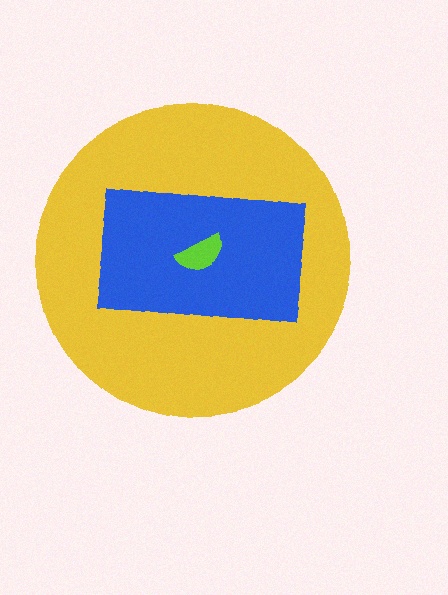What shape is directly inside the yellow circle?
The blue rectangle.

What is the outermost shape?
The yellow circle.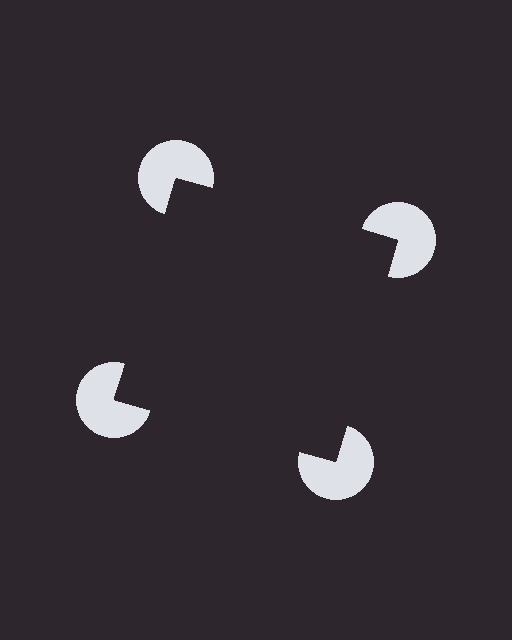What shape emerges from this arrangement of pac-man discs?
An illusory square — its edges are inferred from the aligned wedge cuts in the pac-man discs, not physically drawn.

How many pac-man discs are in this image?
There are 4 — one at each vertex of the illusory square.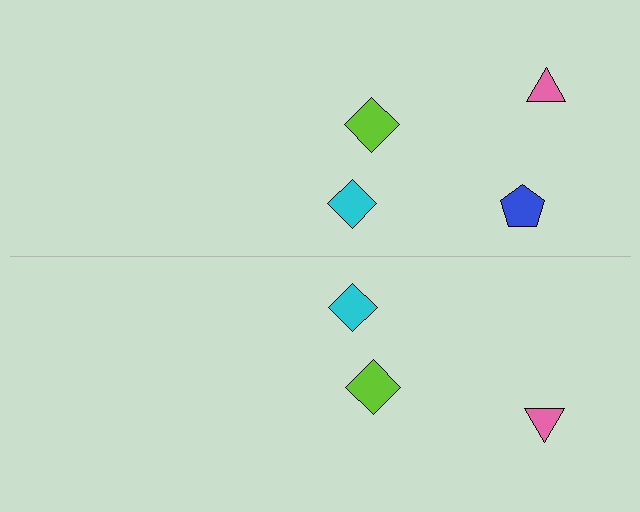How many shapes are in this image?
There are 7 shapes in this image.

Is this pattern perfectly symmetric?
No, the pattern is not perfectly symmetric. A blue pentagon is missing from the bottom side.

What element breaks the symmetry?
A blue pentagon is missing from the bottom side.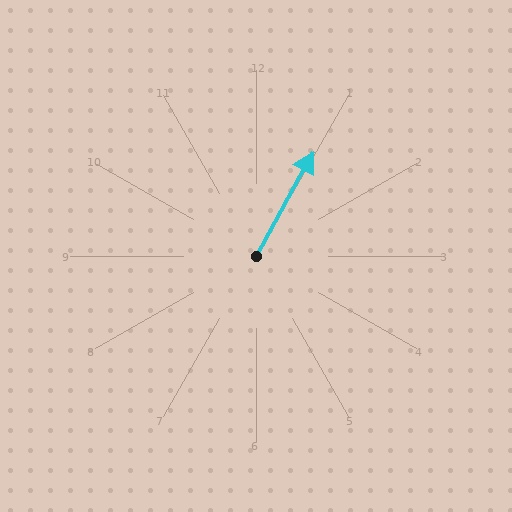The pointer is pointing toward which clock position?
Roughly 1 o'clock.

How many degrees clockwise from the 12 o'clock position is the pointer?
Approximately 29 degrees.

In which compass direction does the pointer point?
Northeast.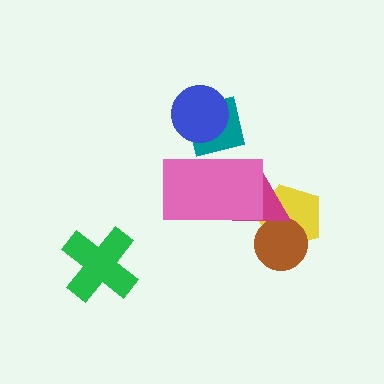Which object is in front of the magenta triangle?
The pink rectangle is in front of the magenta triangle.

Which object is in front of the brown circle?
The magenta triangle is in front of the brown circle.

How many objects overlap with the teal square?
2 objects overlap with the teal square.